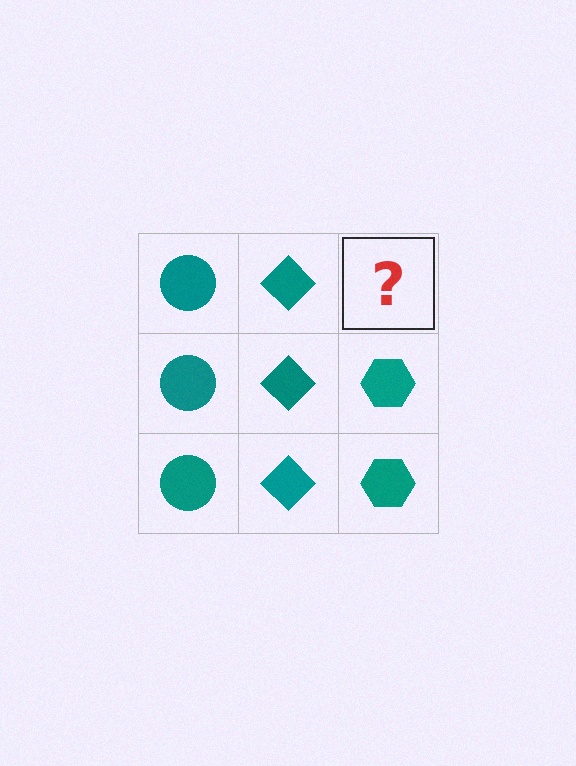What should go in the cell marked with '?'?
The missing cell should contain a teal hexagon.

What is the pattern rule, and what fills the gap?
The rule is that each column has a consistent shape. The gap should be filled with a teal hexagon.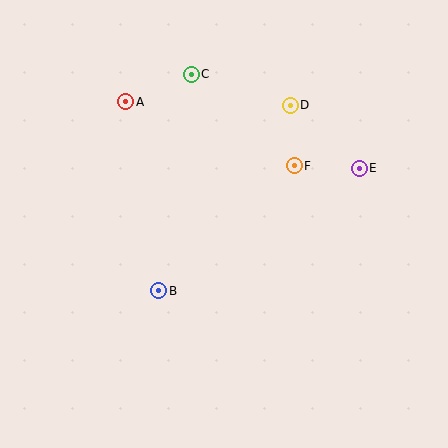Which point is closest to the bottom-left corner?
Point B is closest to the bottom-left corner.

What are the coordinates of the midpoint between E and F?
The midpoint between E and F is at (327, 167).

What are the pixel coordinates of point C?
Point C is at (191, 74).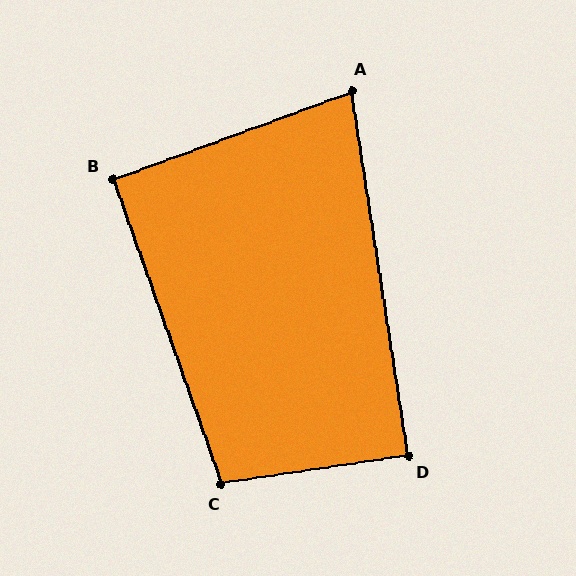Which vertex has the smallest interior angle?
A, at approximately 79 degrees.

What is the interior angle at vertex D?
Approximately 90 degrees (approximately right).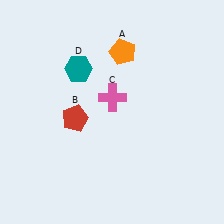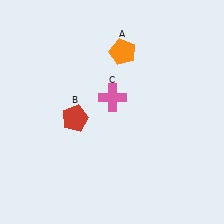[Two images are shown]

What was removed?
The teal hexagon (D) was removed in Image 2.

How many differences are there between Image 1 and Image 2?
There is 1 difference between the two images.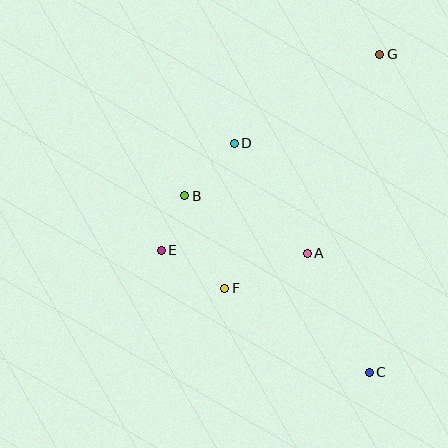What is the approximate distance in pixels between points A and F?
The distance between A and F is approximately 90 pixels.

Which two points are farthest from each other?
Points C and G are farthest from each other.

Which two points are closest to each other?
Points B and E are closest to each other.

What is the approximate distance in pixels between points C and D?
The distance between C and D is approximately 266 pixels.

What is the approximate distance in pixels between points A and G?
The distance between A and G is approximately 212 pixels.